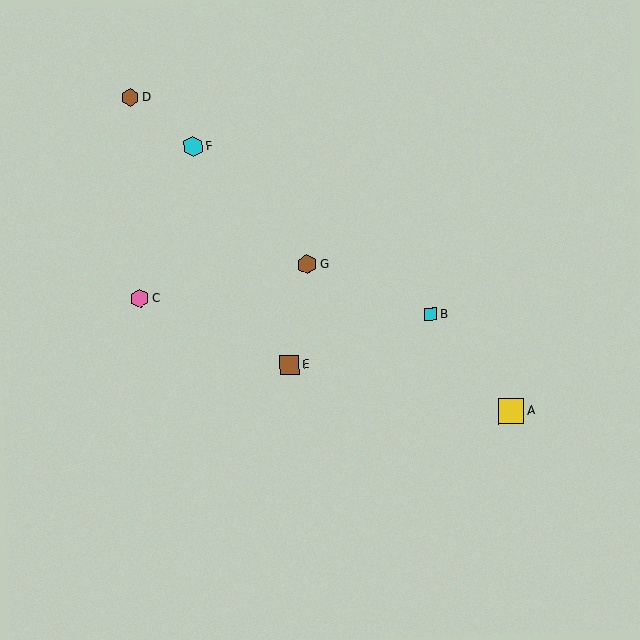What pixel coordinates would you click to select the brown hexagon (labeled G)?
Click at (307, 264) to select the brown hexagon G.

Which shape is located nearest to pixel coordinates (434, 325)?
The cyan square (labeled B) at (431, 314) is nearest to that location.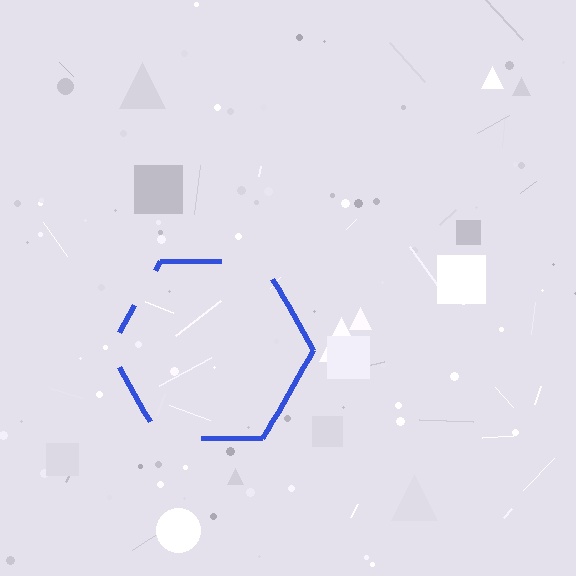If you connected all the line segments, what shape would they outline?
They would outline a hexagon.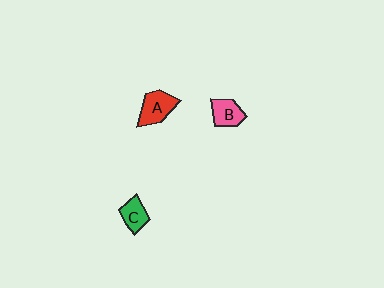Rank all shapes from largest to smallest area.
From largest to smallest: A (red), B (pink), C (green).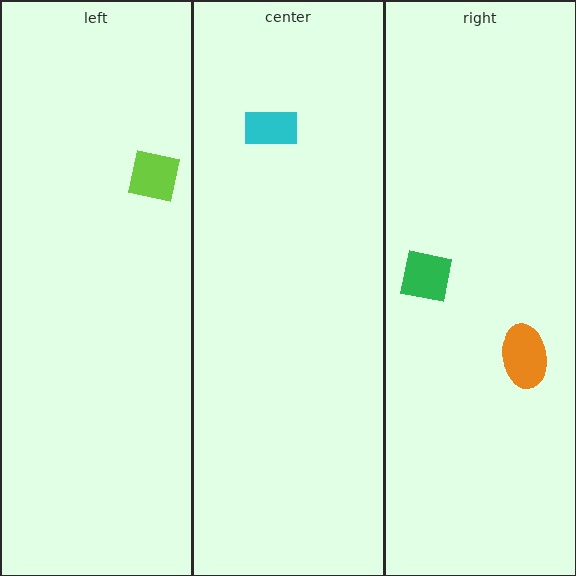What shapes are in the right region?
The green square, the orange ellipse.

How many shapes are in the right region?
2.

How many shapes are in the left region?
1.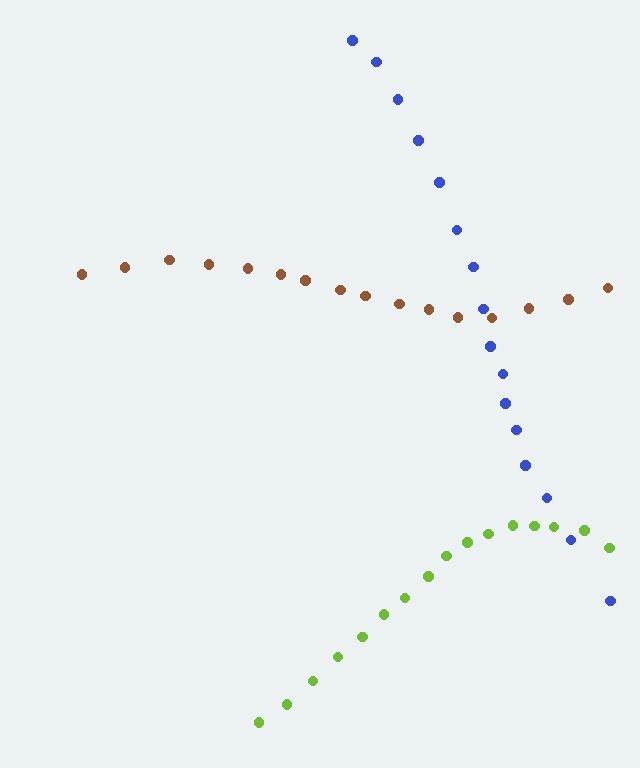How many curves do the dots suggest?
There are 3 distinct paths.